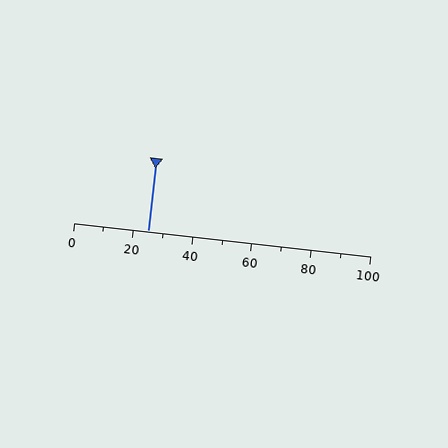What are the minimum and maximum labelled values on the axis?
The axis runs from 0 to 100.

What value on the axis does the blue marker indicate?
The marker indicates approximately 25.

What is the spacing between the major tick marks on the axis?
The major ticks are spaced 20 apart.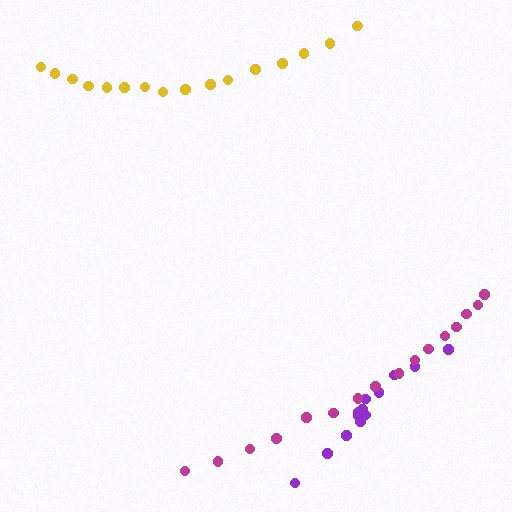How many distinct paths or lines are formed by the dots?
There are 3 distinct paths.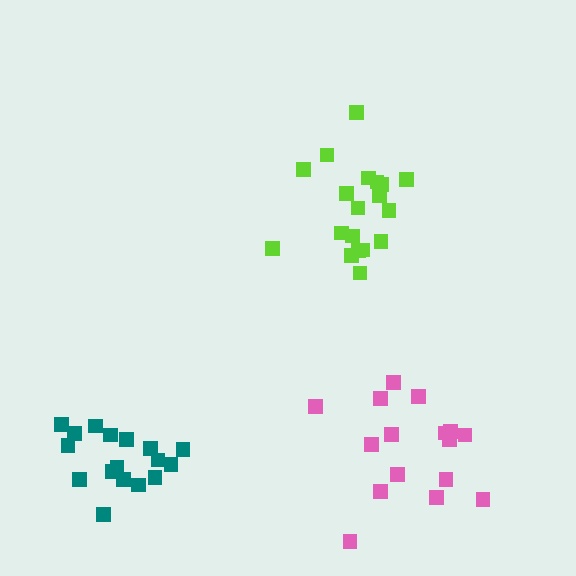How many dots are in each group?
Group 1: 19 dots, Group 2: 17 dots, Group 3: 16 dots (52 total).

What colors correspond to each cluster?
The clusters are colored: lime, teal, pink.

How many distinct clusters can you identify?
There are 3 distinct clusters.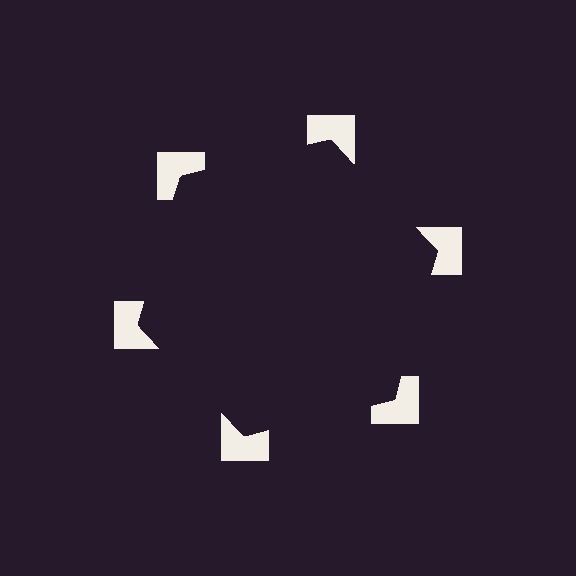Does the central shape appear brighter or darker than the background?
It typically appears slightly darker than the background, even though no actual brightness change is drawn.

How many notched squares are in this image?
There are 6 — one at each vertex of the illusory hexagon.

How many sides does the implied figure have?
6 sides.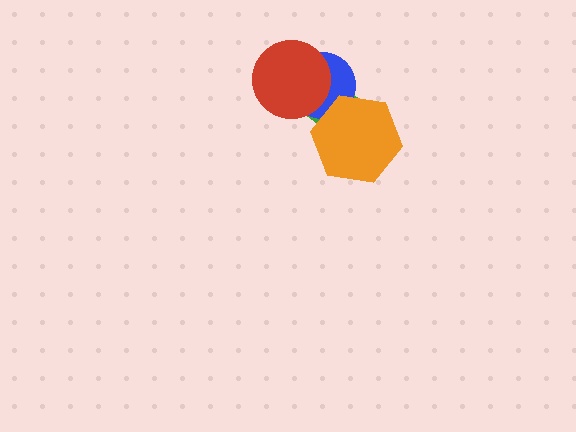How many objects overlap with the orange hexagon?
2 objects overlap with the orange hexagon.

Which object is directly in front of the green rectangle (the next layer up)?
The blue circle is directly in front of the green rectangle.